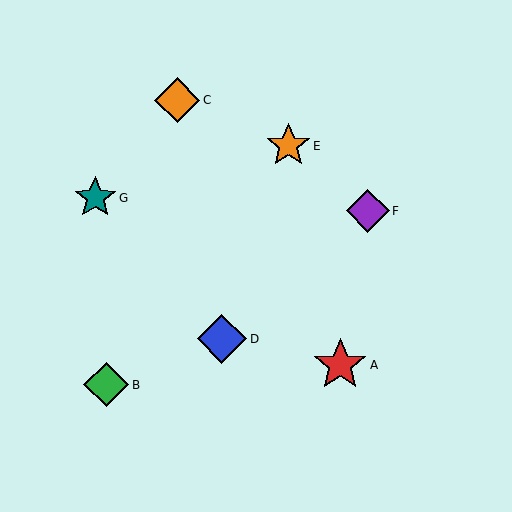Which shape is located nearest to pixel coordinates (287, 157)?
The orange star (labeled E) at (288, 146) is nearest to that location.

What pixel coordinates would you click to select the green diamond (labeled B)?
Click at (106, 385) to select the green diamond B.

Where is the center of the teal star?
The center of the teal star is at (95, 198).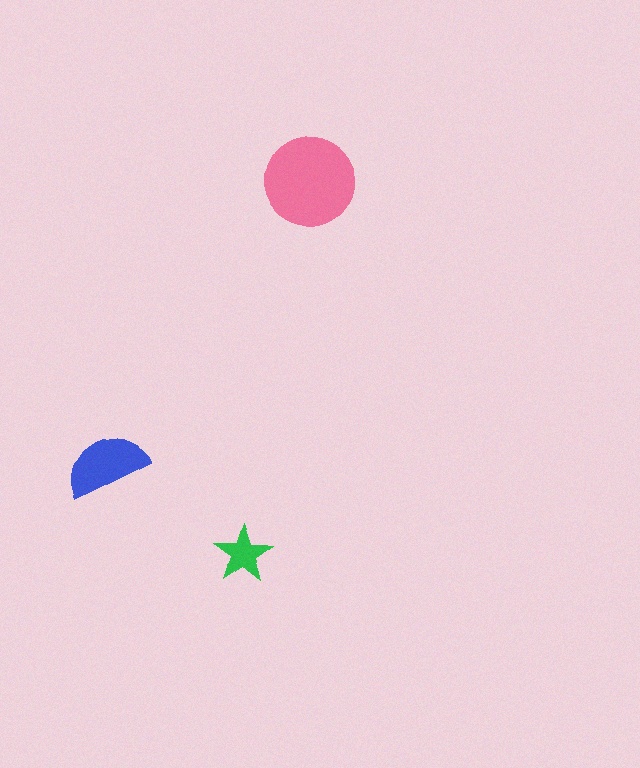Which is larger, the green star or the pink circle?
The pink circle.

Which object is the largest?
The pink circle.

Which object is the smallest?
The green star.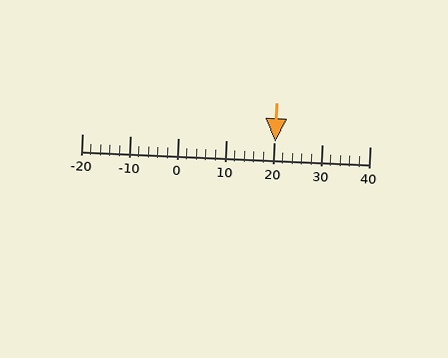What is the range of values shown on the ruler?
The ruler shows values from -20 to 40.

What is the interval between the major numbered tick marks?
The major tick marks are spaced 10 units apart.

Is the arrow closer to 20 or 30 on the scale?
The arrow is closer to 20.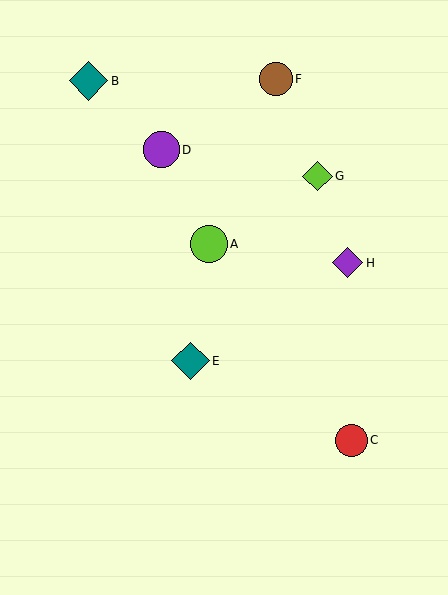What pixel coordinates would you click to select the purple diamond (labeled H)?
Click at (348, 263) to select the purple diamond H.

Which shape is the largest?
The teal diamond (labeled B) is the largest.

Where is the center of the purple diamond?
The center of the purple diamond is at (348, 263).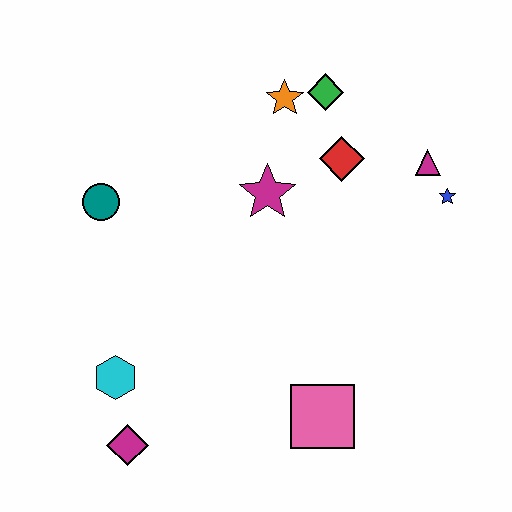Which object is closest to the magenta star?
The red diamond is closest to the magenta star.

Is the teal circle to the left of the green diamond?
Yes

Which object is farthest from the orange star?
The magenta diamond is farthest from the orange star.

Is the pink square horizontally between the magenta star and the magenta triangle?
Yes